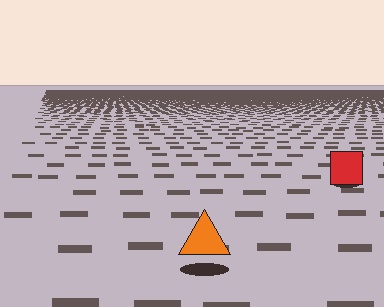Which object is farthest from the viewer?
The red square is farthest from the viewer. It appears smaller and the ground texture around it is denser.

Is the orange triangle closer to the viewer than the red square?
Yes. The orange triangle is closer — you can tell from the texture gradient: the ground texture is coarser near it.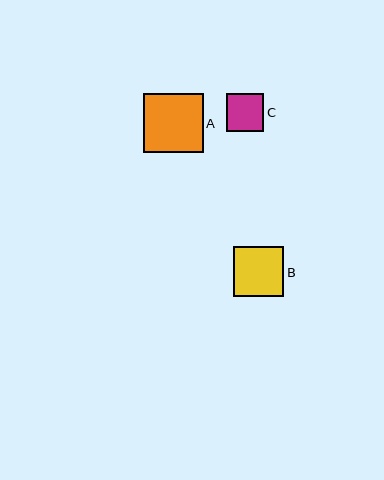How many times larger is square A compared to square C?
Square A is approximately 1.6 times the size of square C.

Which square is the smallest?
Square C is the smallest with a size of approximately 37 pixels.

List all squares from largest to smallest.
From largest to smallest: A, B, C.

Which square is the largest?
Square A is the largest with a size of approximately 59 pixels.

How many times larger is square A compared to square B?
Square A is approximately 1.2 times the size of square B.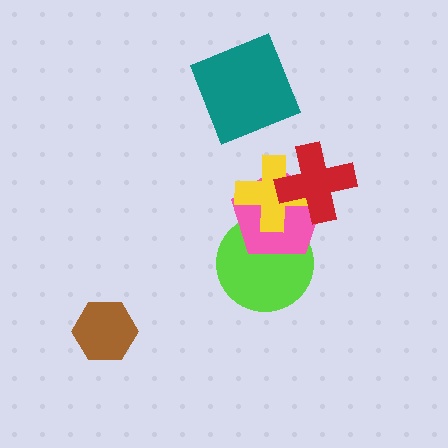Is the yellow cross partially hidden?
Yes, it is partially covered by another shape.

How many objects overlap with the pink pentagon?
3 objects overlap with the pink pentagon.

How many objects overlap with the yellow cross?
3 objects overlap with the yellow cross.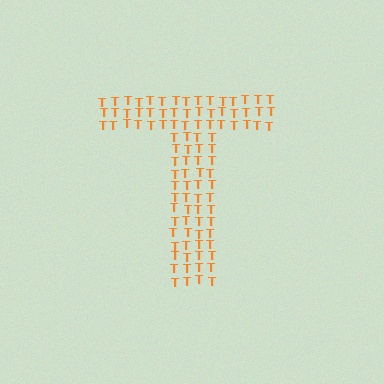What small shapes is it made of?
It is made of small letter T's.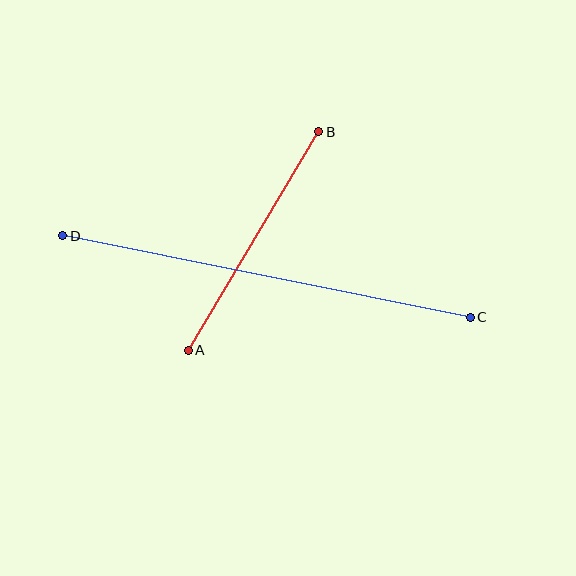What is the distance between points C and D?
The distance is approximately 416 pixels.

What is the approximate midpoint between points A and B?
The midpoint is at approximately (253, 241) pixels.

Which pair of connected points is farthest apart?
Points C and D are farthest apart.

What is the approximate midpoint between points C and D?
The midpoint is at approximately (267, 276) pixels.